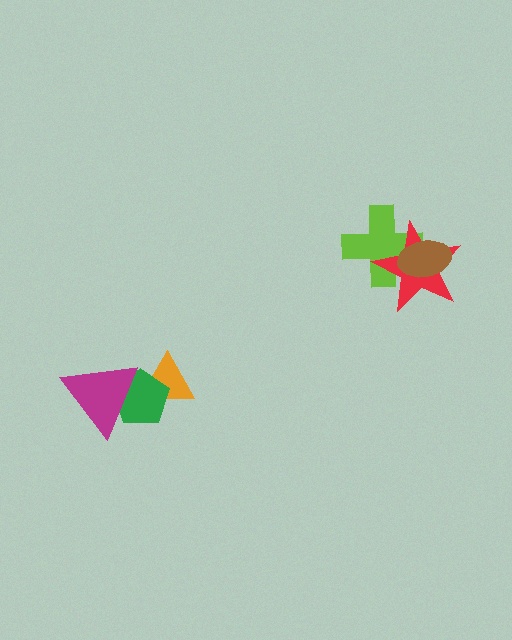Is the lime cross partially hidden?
Yes, it is partially covered by another shape.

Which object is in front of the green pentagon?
The magenta triangle is in front of the green pentagon.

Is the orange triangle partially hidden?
Yes, it is partially covered by another shape.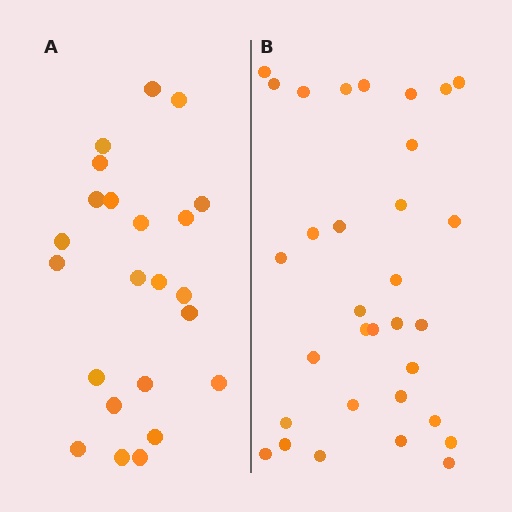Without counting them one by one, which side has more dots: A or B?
Region B (the right region) has more dots.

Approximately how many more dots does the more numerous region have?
Region B has roughly 8 or so more dots than region A.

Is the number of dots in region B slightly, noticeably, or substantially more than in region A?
Region B has noticeably more, but not dramatically so. The ratio is roughly 1.4 to 1.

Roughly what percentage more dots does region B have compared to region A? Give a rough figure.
About 40% more.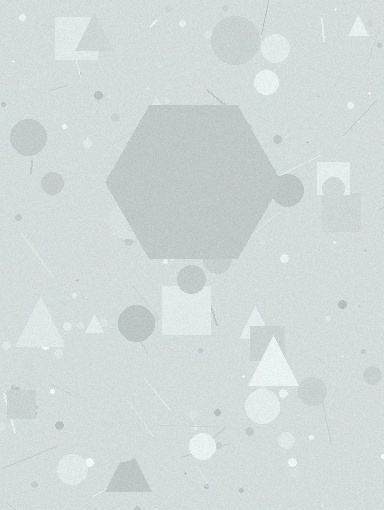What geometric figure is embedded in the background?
A hexagon is embedded in the background.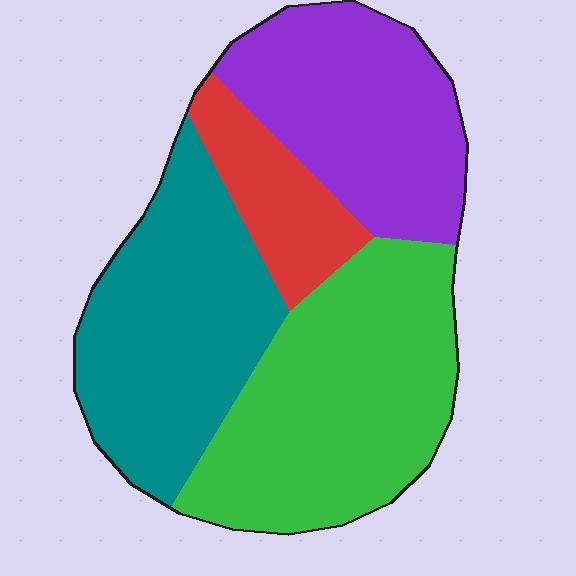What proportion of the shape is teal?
Teal takes up between a sixth and a third of the shape.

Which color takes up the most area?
Green, at roughly 35%.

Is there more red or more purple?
Purple.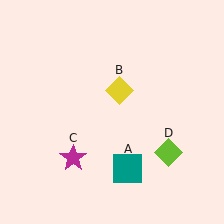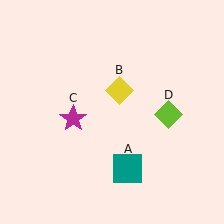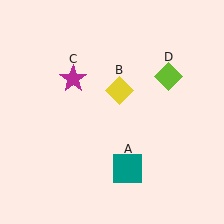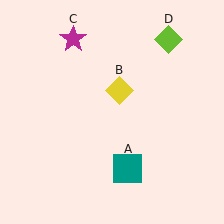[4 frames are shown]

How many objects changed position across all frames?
2 objects changed position: magenta star (object C), lime diamond (object D).